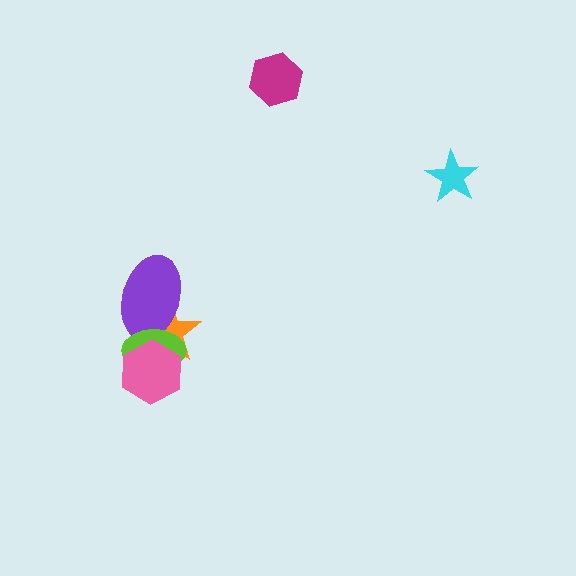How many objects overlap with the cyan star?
0 objects overlap with the cyan star.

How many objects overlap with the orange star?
3 objects overlap with the orange star.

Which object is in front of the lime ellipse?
The pink hexagon is in front of the lime ellipse.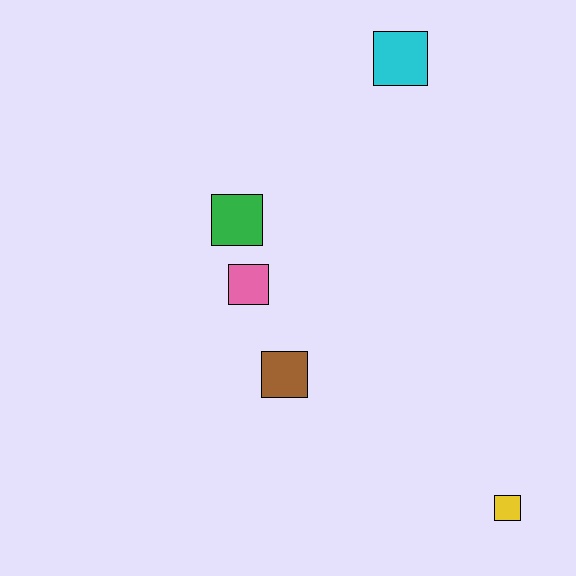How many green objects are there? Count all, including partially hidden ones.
There is 1 green object.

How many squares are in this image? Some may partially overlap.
There are 5 squares.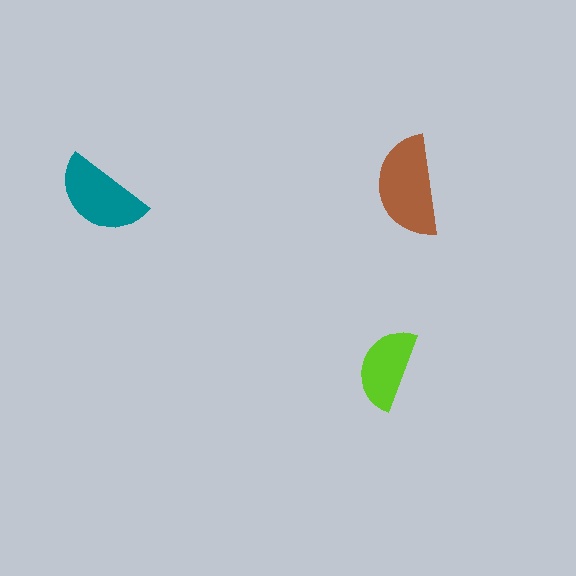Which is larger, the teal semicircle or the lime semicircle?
The teal one.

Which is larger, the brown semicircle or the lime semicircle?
The brown one.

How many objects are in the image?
There are 3 objects in the image.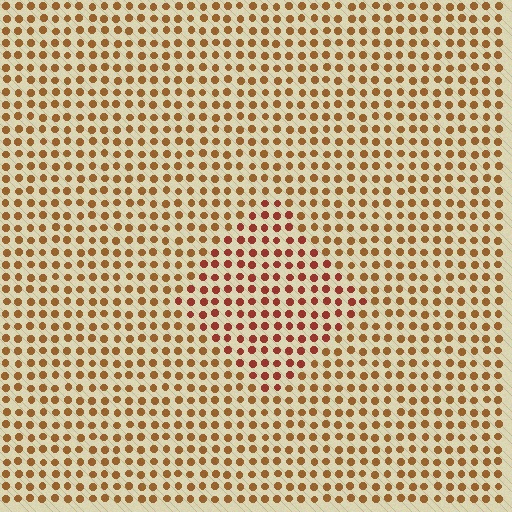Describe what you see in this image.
The image is filled with small brown elements in a uniform arrangement. A diamond-shaped region is visible where the elements are tinted to a slightly different hue, forming a subtle color boundary.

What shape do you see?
I see a diamond.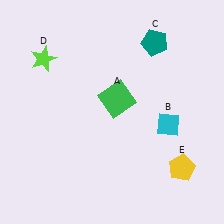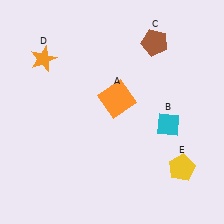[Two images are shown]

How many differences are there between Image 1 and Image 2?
There are 3 differences between the two images.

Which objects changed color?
A changed from green to orange. C changed from teal to brown. D changed from lime to orange.